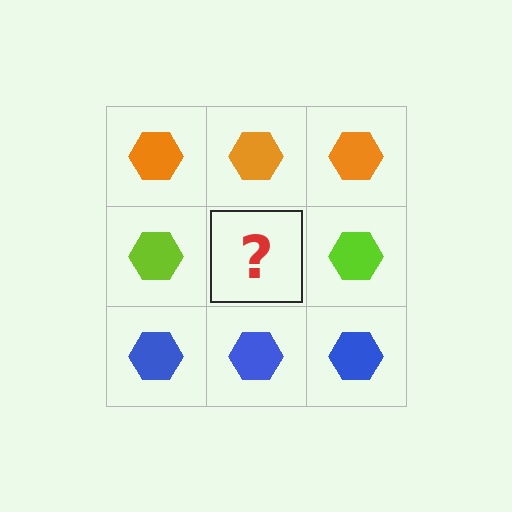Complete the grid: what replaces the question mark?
The question mark should be replaced with a lime hexagon.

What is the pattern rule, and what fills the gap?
The rule is that each row has a consistent color. The gap should be filled with a lime hexagon.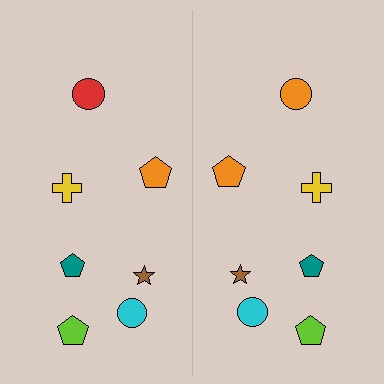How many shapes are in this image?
There are 14 shapes in this image.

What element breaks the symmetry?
The orange circle on the right side breaks the symmetry — its mirror counterpart is red.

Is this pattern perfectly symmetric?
No, the pattern is not perfectly symmetric. The orange circle on the right side breaks the symmetry — its mirror counterpart is red.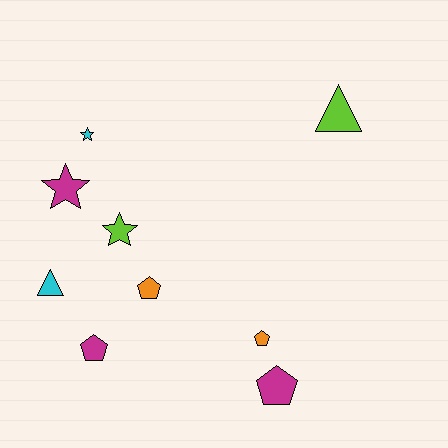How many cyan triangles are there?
There is 1 cyan triangle.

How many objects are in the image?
There are 9 objects.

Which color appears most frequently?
Magenta, with 3 objects.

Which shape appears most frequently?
Pentagon, with 4 objects.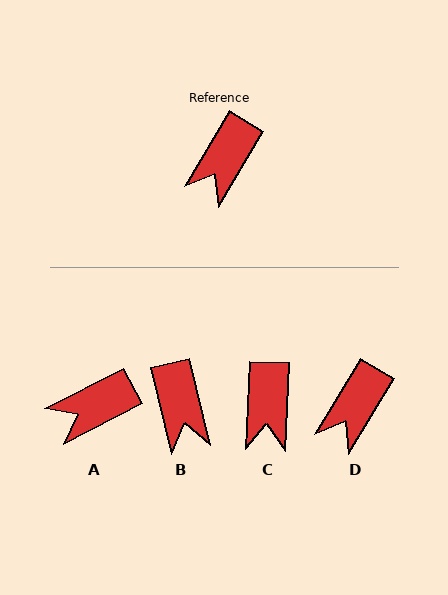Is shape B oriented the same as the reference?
No, it is off by about 44 degrees.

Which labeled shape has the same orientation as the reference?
D.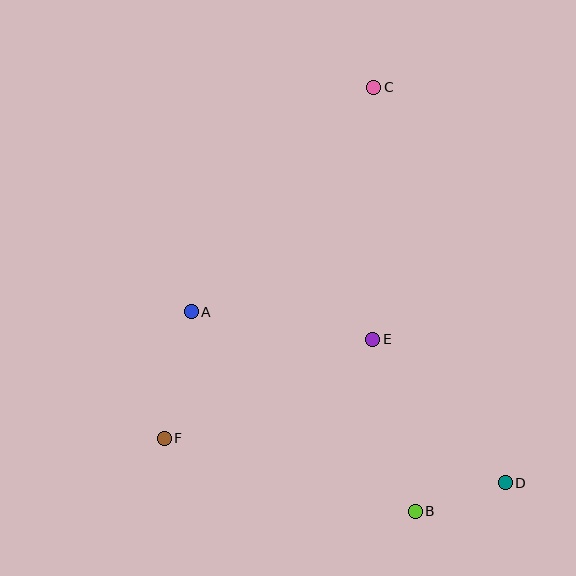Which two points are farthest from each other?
Points B and C are farthest from each other.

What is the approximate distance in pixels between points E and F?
The distance between E and F is approximately 231 pixels.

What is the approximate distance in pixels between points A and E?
The distance between A and E is approximately 183 pixels.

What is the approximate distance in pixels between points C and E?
The distance between C and E is approximately 252 pixels.